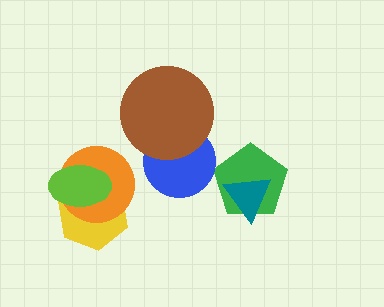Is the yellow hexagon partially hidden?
Yes, it is partially covered by another shape.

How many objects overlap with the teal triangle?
1 object overlaps with the teal triangle.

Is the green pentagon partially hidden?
Yes, it is partially covered by another shape.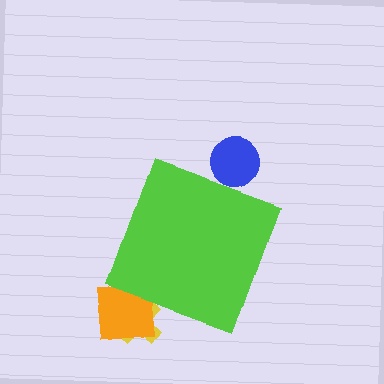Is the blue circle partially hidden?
Yes, the blue circle is partially hidden behind the lime diamond.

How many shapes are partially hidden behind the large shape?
3 shapes are partially hidden.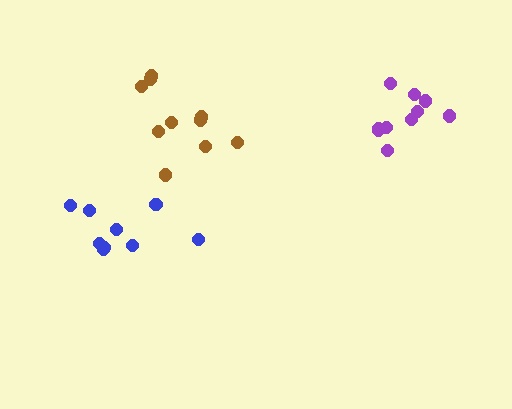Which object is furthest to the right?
The purple cluster is rightmost.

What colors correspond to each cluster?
The clusters are colored: purple, brown, blue.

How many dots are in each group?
Group 1: 10 dots, Group 2: 10 dots, Group 3: 10 dots (30 total).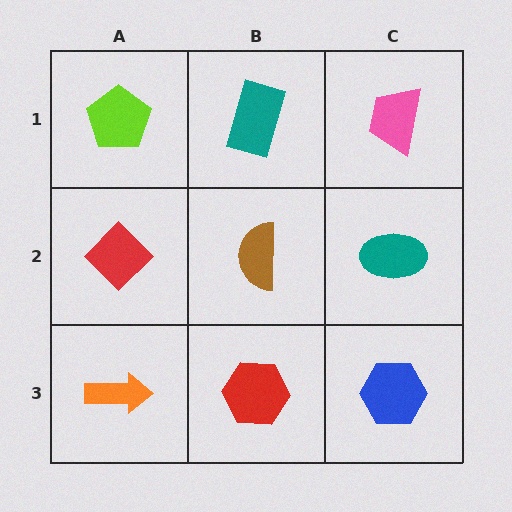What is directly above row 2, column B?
A teal rectangle.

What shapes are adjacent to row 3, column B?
A brown semicircle (row 2, column B), an orange arrow (row 3, column A), a blue hexagon (row 3, column C).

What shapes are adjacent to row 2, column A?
A lime pentagon (row 1, column A), an orange arrow (row 3, column A), a brown semicircle (row 2, column B).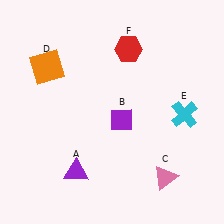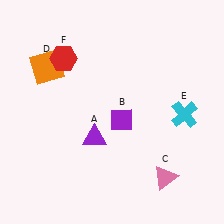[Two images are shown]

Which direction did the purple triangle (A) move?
The purple triangle (A) moved up.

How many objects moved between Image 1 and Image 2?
2 objects moved between the two images.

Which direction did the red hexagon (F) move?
The red hexagon (F) moved left.